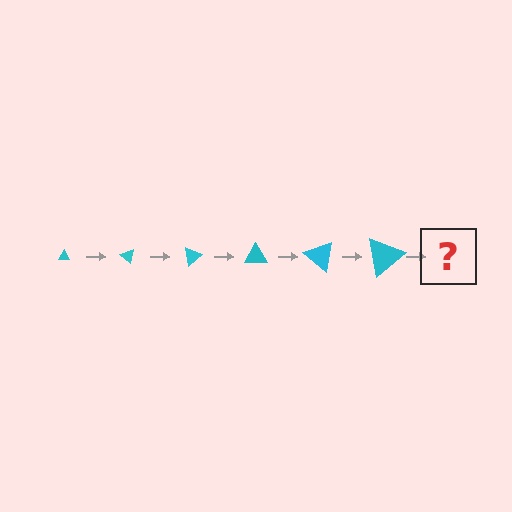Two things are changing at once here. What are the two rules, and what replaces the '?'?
The two rules are that the triangle grows larger each step and it rotates 40 degrees each step. The '?' should be a triangle, larger than the previous one and rotated 240 degrees from the start.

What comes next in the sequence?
The next element should be a triangle, larger than the previous one and rotated 240 degrees from the start.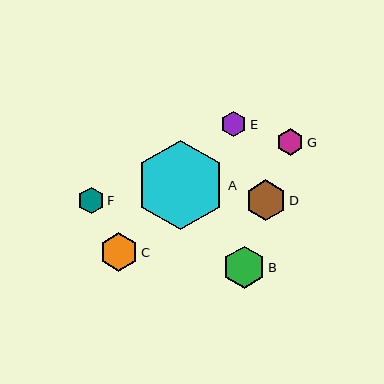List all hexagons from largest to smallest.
From largest to smallest: A, B, D, C, G, F, E.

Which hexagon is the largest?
Hexagon A is the largest with a size of approximately 90 pixels.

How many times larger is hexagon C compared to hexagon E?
Hexagon C is approximately 1.5 times the size of hexagon E.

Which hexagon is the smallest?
Hexagon E is the smallest with a size of approximately 26 pixels.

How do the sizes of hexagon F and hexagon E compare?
Hexagon F and hexagon E are approximately the same size.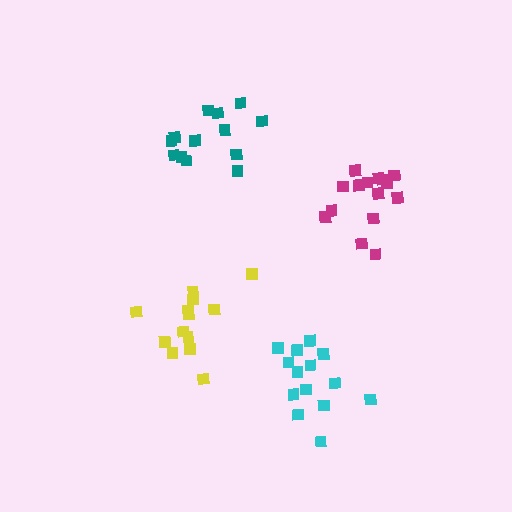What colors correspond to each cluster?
The clusters are colored: teal, yellow, magenta, cyan.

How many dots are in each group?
Group 1: 13 dots, Group 2: 13 dots, Group 3: 15 dots, Group 4: 14 dots (55 total).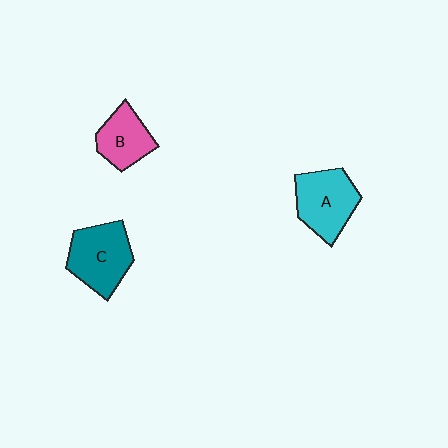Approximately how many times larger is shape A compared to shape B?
Approximately 1.4 times.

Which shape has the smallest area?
Shape B (pink).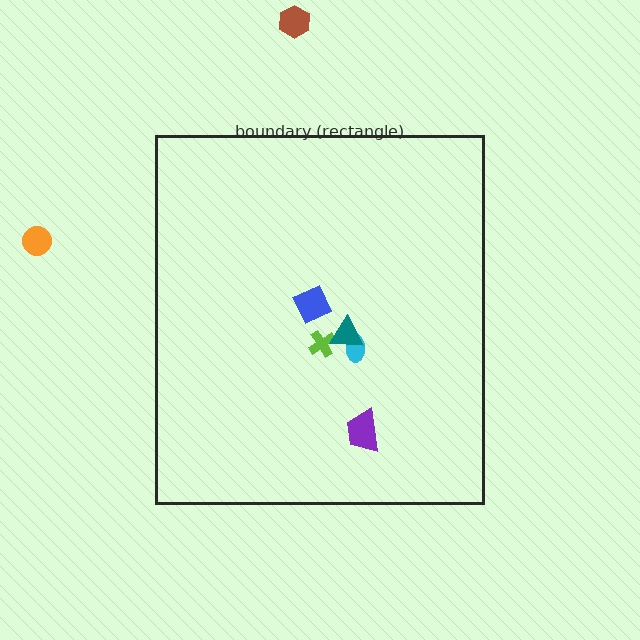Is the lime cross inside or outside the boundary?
Inside.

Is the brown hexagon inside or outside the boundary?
Outside.